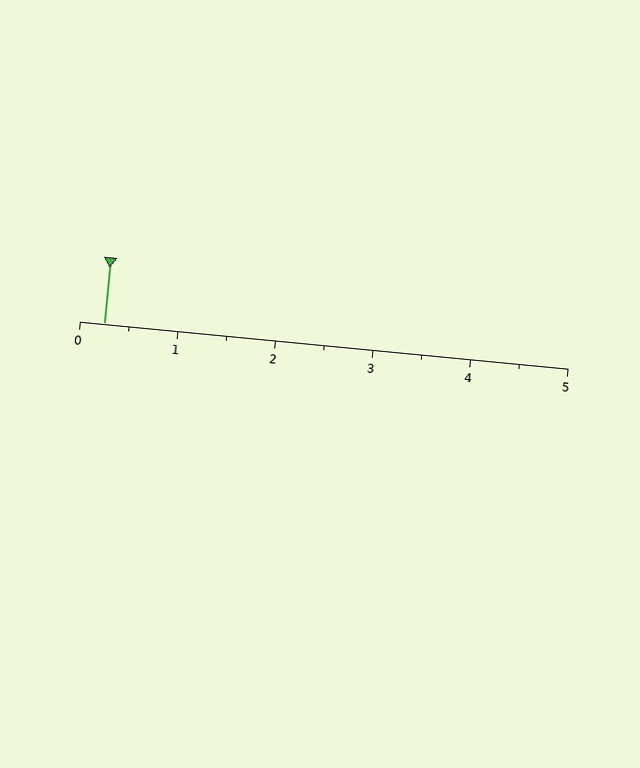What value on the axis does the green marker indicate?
The marker indicates approximately 0.2.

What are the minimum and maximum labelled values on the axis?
The axis runs from 0 to 5.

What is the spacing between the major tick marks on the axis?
The major ticks are spaced 1 apart.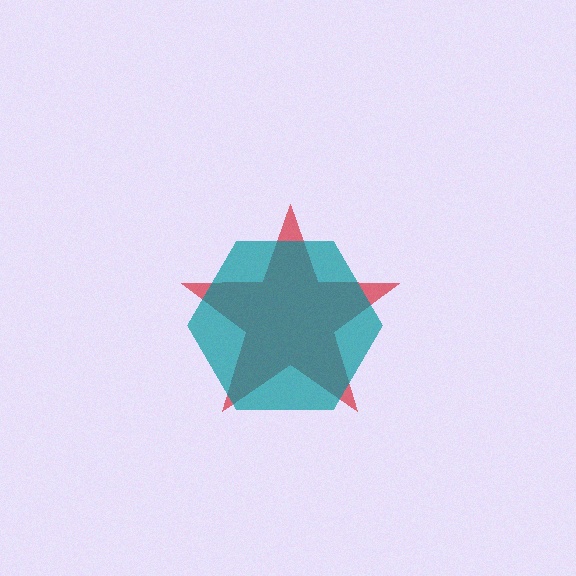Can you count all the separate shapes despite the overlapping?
Yes, there are 2 separate shapes.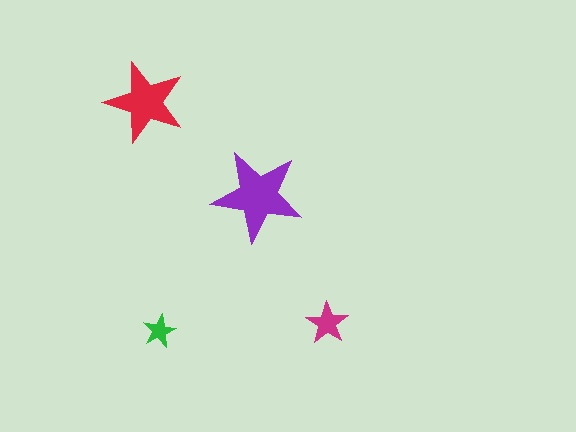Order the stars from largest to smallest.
the purple one, the red one, the magenta one, the green one.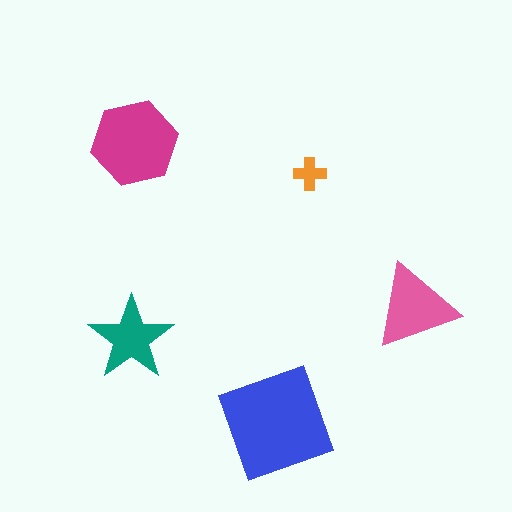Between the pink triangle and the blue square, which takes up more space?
The blue square.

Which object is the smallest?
The orange cross.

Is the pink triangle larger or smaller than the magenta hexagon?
Smaller.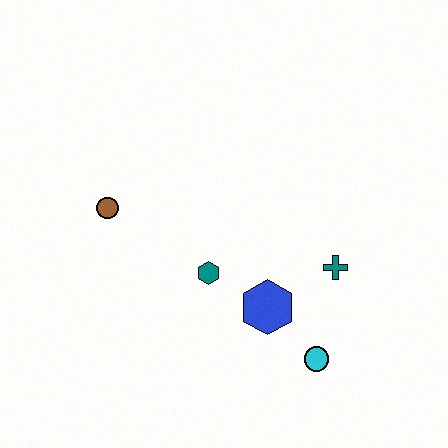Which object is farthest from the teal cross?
The brown circle is farthest from the teal cross.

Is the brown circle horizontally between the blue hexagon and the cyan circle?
No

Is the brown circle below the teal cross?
No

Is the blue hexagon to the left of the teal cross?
Yes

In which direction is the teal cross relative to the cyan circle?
The teal cross is above the cyan circle.